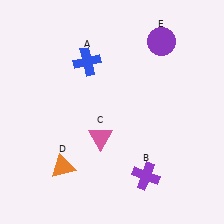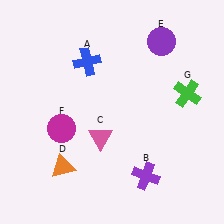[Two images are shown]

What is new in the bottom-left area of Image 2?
A magenta circle (F) was added in the bottom-left area of Image 2.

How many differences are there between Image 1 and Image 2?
There are 2 differences between the two images.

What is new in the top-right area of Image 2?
A green cross (G) was added in the top-right area of Image 2.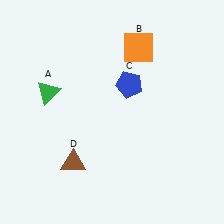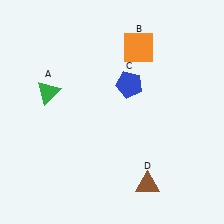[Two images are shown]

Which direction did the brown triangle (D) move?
The brown triangle (D) moved right.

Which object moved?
The brown triangle (D) moved right.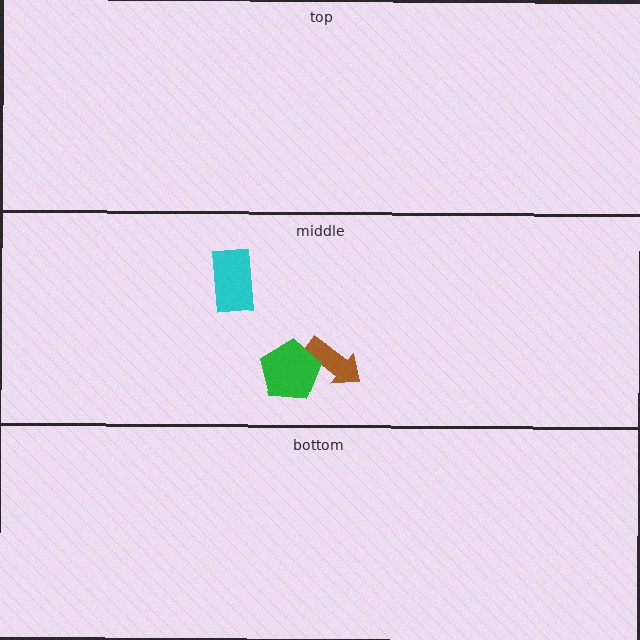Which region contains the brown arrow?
The middle region.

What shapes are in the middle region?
The brown arrow, the cyan rectangle, the green pentagon.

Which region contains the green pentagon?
The middle region.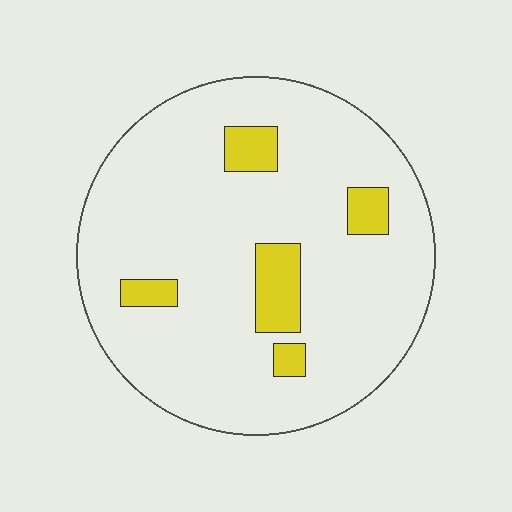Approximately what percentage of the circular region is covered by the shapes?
Approximately 10%.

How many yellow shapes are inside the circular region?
5.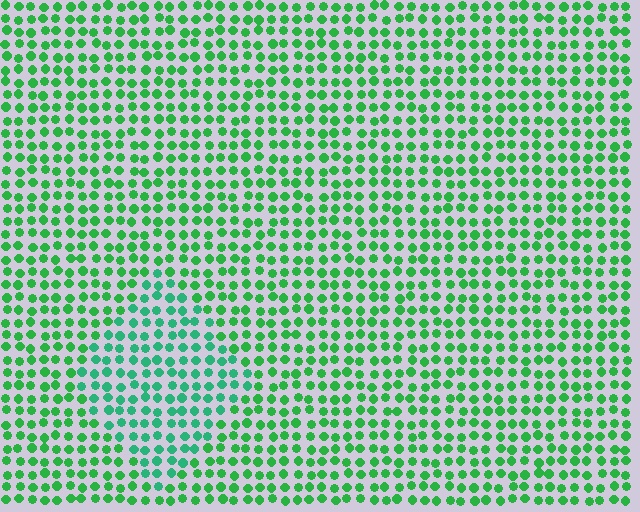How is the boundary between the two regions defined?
The boundary is defined purely by a slight shift in hue (about 24 degrees). Spacing, size, and orientation are identical on both sides.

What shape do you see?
I see a diamond.